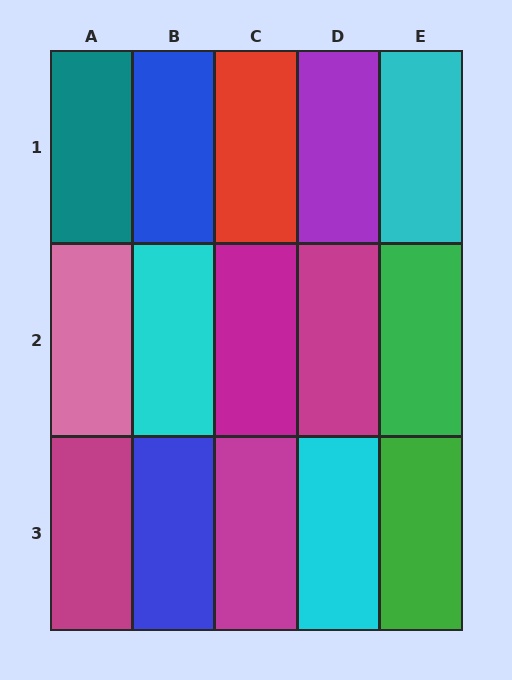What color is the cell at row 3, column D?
Cyan.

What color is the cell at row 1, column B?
Blue.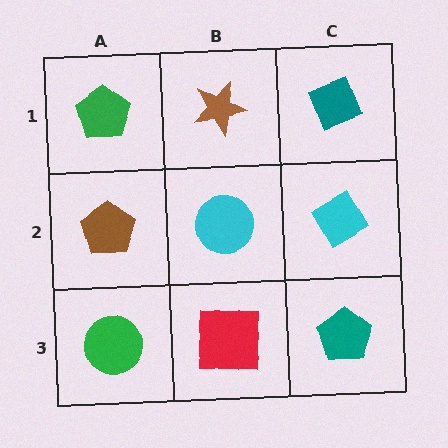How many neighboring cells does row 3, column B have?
3.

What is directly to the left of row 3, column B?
A green circle.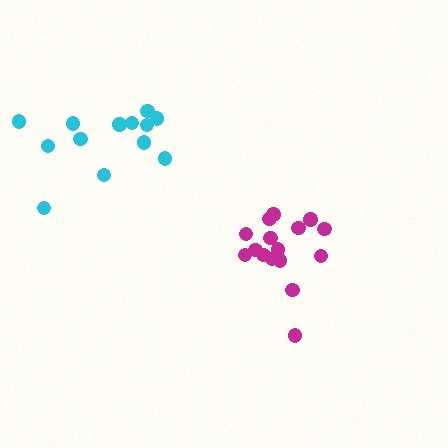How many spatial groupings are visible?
There are 2 spatial groupings.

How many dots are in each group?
Group 1: 13 dots, Group 2: 16 dots (29 total).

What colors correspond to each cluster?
The clusters are colored: cyan, magenta.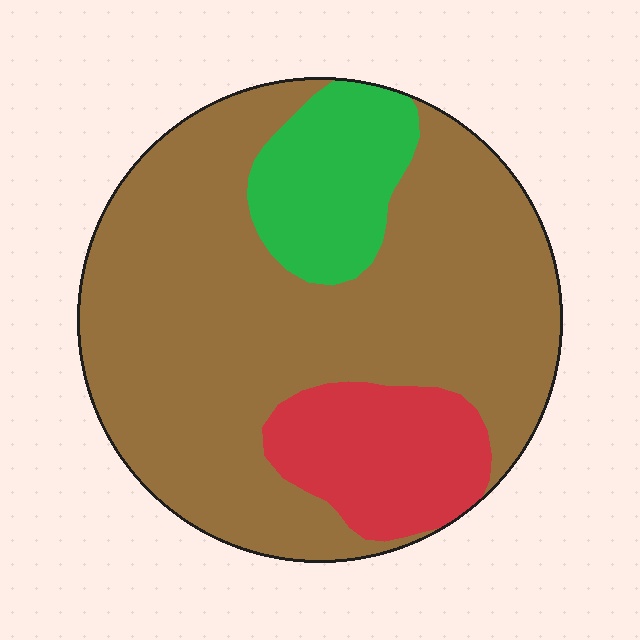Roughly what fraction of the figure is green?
Green covers about 15% of the figure.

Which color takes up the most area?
Brown, at roughly 70%.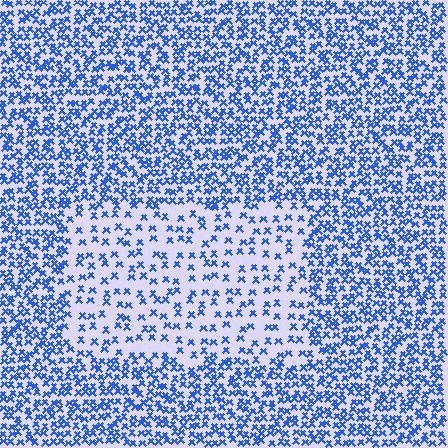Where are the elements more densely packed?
The elements are more densely packed outside the rectangle boundary.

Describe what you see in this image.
The image contains small blue elements arranged at two different densities. A rectangle-shaped region is visible where the elements are less densely packed than the surrounding area.